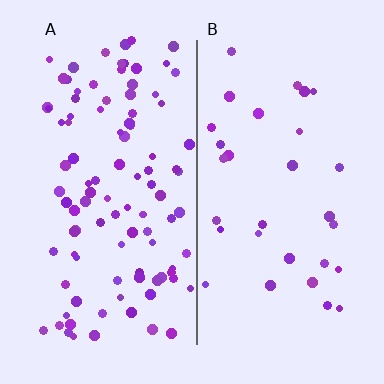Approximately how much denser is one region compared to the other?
Approximately 3.1× — region A over region B.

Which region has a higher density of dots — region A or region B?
A (the left).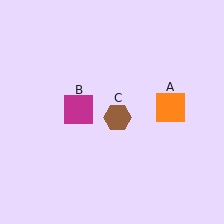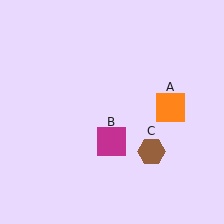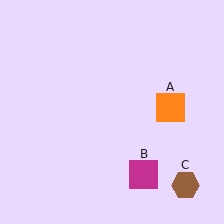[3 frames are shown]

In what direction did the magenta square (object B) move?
The magenta square (object B) moved down and to the right.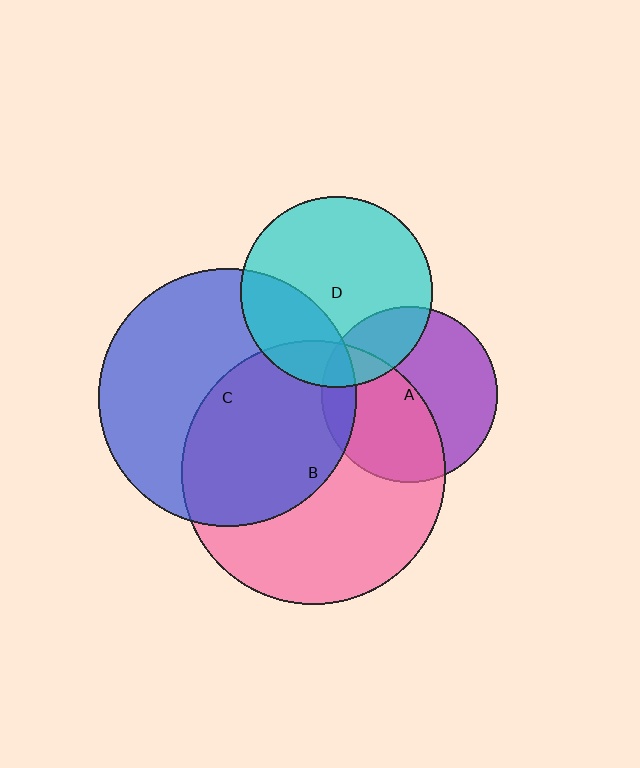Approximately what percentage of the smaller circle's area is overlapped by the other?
Approximately 10%.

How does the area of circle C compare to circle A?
Approximately 2.2 times.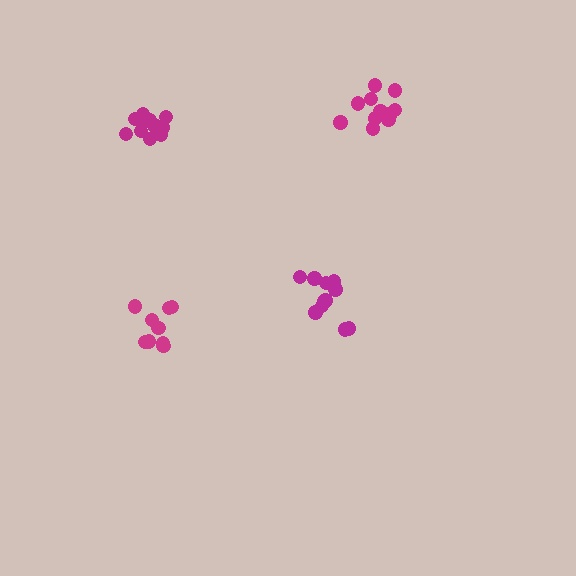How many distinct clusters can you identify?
There are 4 distinct clusters.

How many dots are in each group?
Group 1: 9 dots, Group 2: 11 dots, Group 3: 11 dots, Group 4: 11 dots (42 total).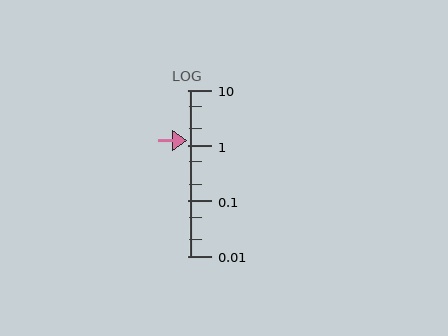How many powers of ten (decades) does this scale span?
The scale spans 3 decades, from 0.01 to 10.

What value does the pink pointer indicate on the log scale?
The pointer indicates approximately 1.2.